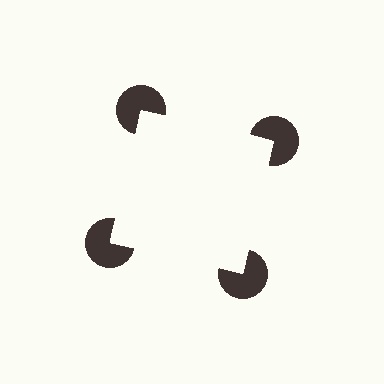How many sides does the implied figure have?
4 sides.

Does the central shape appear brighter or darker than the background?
It typically appears slightly brighter than the background, even though no actual brightness change is drawn.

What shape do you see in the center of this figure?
An illusory square — its edges are inferred from the aligned wedge cuts in the pac-man discs, not physically drawn.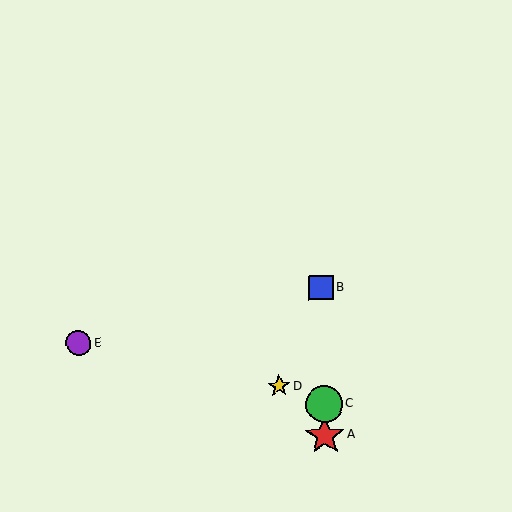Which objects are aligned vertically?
Objects A, B, C are aligned vertically.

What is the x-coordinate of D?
Object D is at x≈279.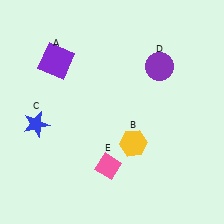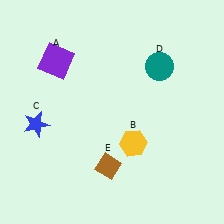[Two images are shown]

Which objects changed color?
D changed from purple to teal. E changed from pink to brown.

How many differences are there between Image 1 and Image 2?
There are 2 differences between the two images.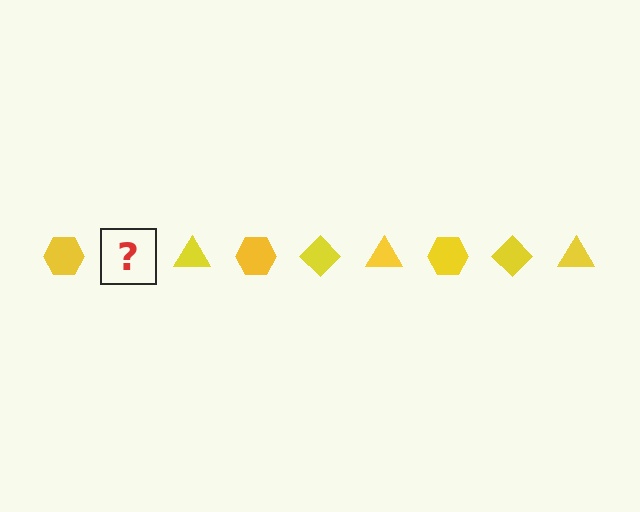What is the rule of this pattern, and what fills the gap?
The rule is that the pattern cycles through hexagon, diamond, triangle shapes in yellow. The gap should be filled with a yellow diamond.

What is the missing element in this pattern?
The missing element is a yellow diamond.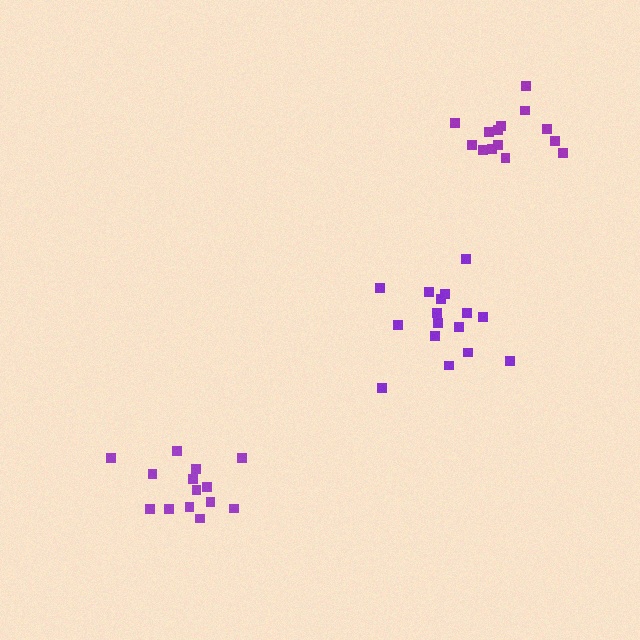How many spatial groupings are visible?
There are 3 spatial groupings.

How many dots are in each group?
Group 1: 14 dots, Group 2: 16 dots, Group 3: 14 dots (44 total).